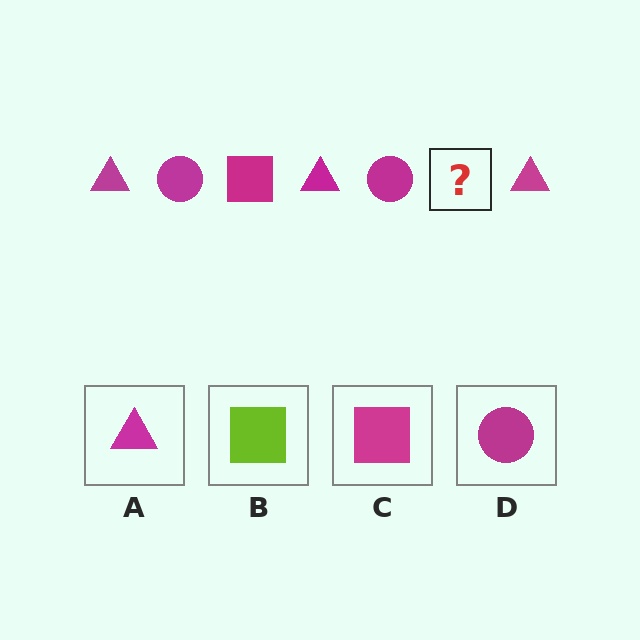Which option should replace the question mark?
Option C.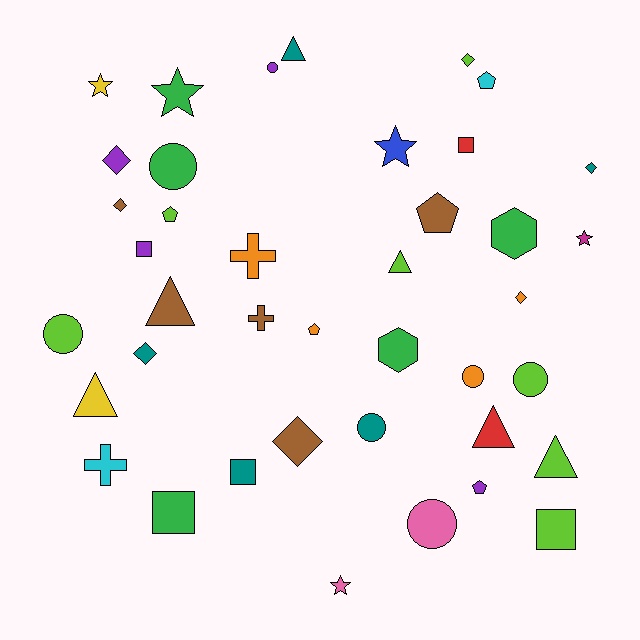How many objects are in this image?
There are 40 objects.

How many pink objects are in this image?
There are 2 pink objects.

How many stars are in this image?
There are 5 stars.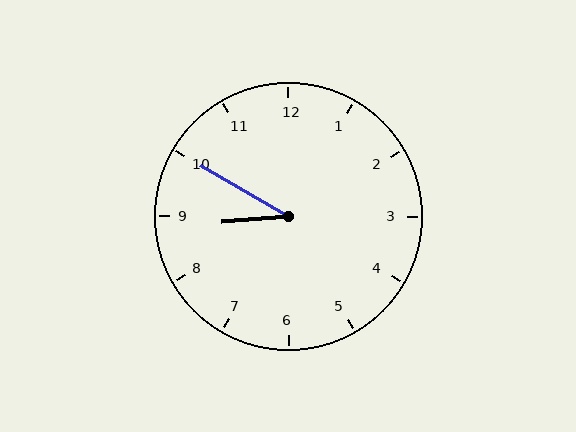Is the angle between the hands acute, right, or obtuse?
It is acute.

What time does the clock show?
8:50.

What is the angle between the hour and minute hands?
Approximately 35 degrees.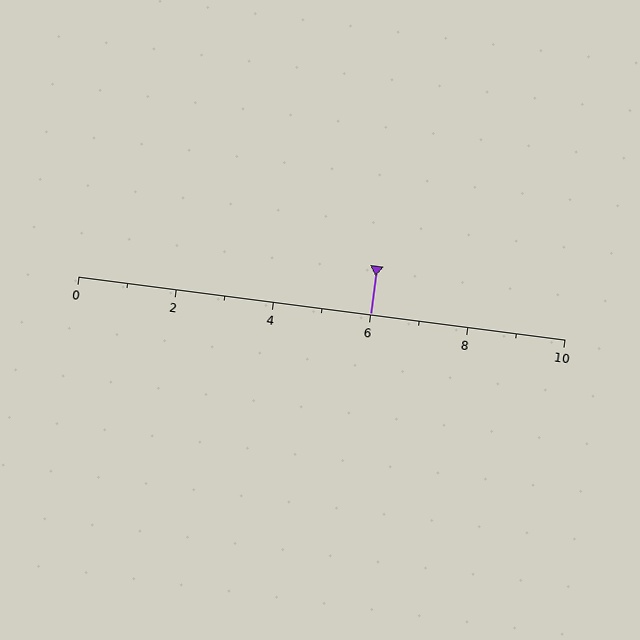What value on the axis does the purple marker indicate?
The marker indicates approximately 6.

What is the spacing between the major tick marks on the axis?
The major ticks are spaced 2 apart.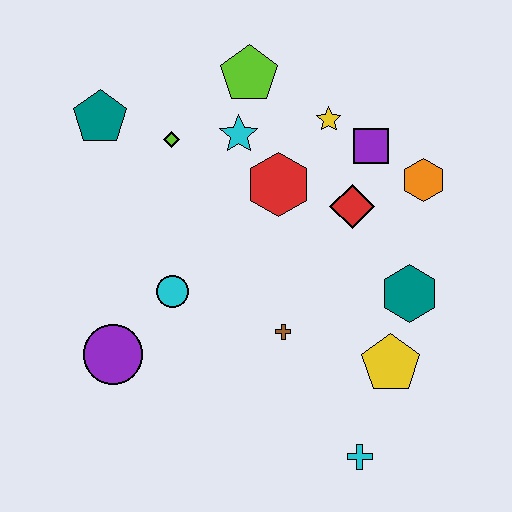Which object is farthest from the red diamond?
The purple circle is farthest from the red diamond.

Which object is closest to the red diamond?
The purple square is closest to the red diamond.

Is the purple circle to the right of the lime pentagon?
No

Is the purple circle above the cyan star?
No